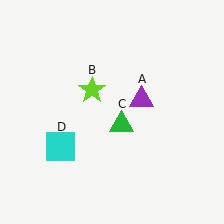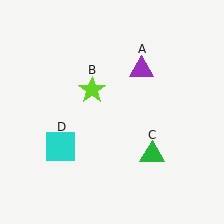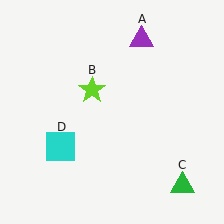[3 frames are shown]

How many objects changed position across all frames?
2 objects changed position: purple triangle (object A), green triangle (object C).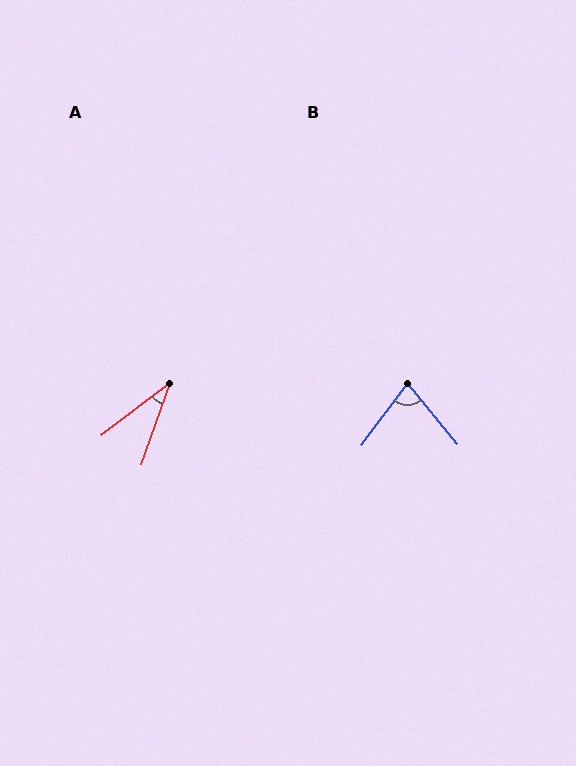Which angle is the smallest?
A, at approximately 34 degrees.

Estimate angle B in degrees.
Approximately 76 degrees.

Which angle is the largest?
B, at approximately 76 degrees.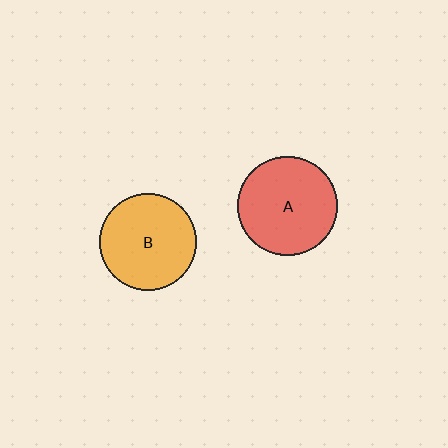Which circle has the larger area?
Circle A (red).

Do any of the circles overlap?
No, none of the circles overlap.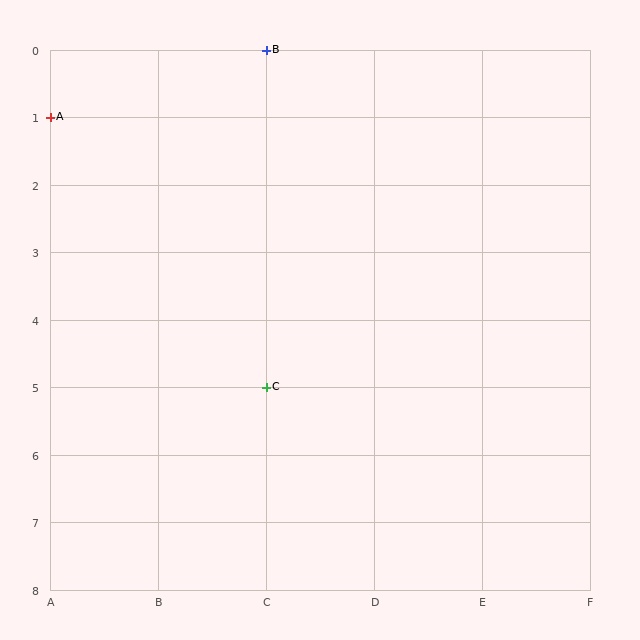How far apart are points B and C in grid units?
Points B and C are 5 rows apart.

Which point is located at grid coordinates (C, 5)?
Point C is at (C, 5).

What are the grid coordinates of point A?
Point A is at grid coordinates (A, 1).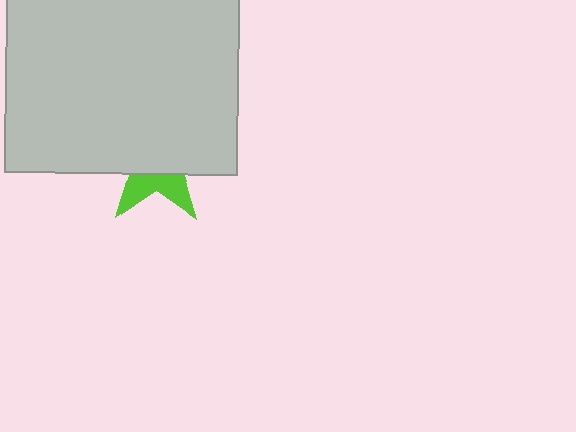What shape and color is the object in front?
The object in front is a light gray square.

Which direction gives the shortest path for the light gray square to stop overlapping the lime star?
Moving up gives the shortest separation.